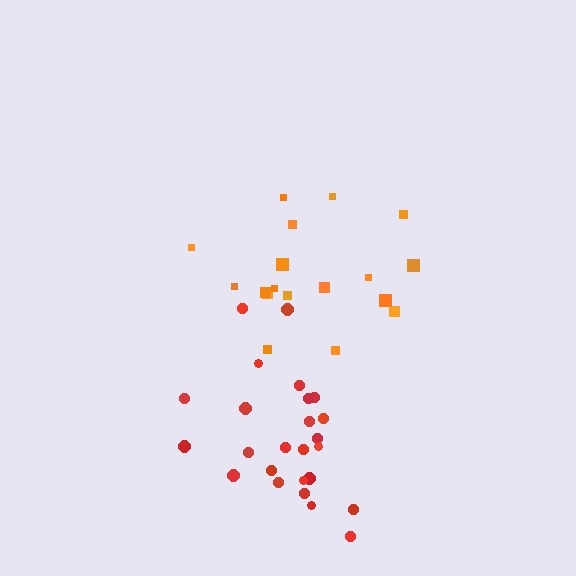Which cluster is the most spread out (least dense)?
Orange.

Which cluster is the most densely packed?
Red.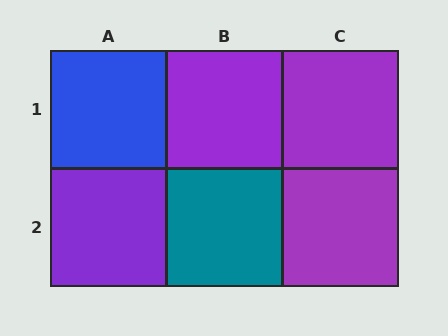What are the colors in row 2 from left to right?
Purple, teal, purple.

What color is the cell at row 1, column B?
Purple.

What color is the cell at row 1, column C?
Purple.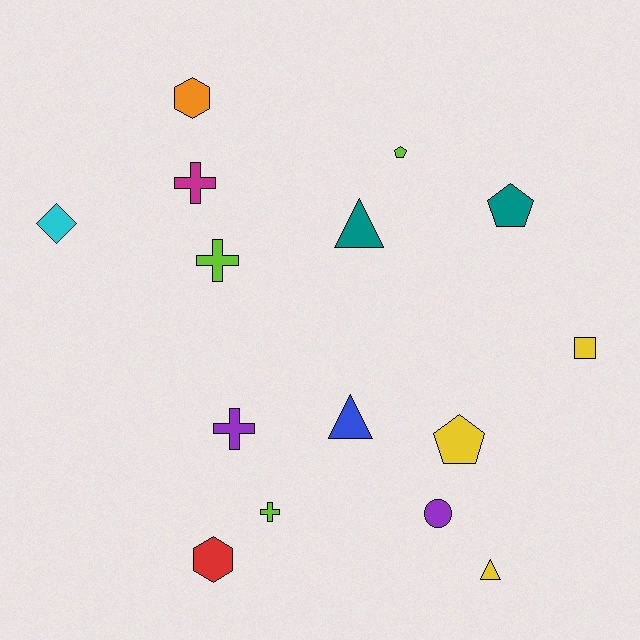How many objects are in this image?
There are 15 objects.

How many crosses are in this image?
There are 4 crosses.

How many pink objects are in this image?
There are no pink objects.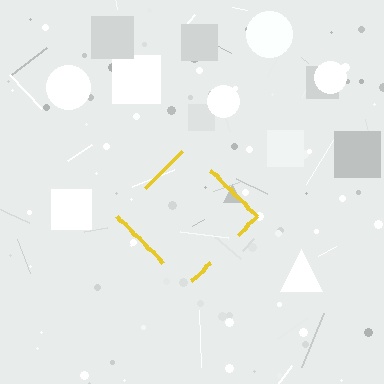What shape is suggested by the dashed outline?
The dashed outline suggests a diamond.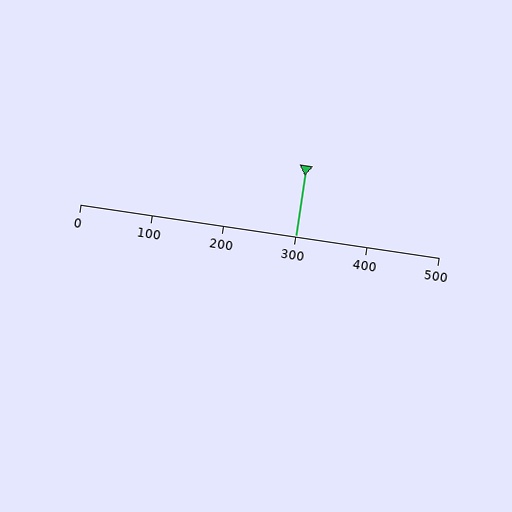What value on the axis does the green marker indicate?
The marker indicates approximately 300.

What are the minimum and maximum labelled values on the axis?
The axis runs from 0 to 500.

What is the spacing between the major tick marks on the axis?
The major ticks are spaced 100 apart.